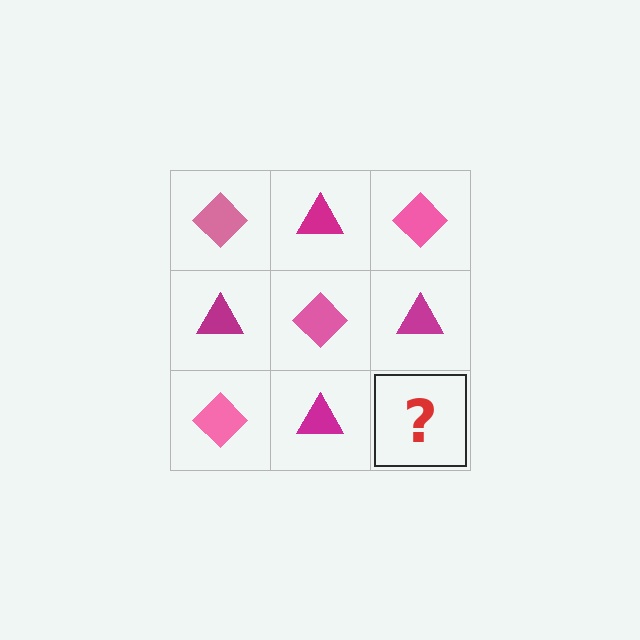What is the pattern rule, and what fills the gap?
The rule is that it alternates pink diamond and magenta triangle in a checkerboard pattern. The gap should be filled with a pink diamond.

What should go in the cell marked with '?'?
The missing cell should contain a pink diamond.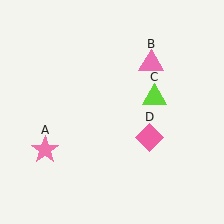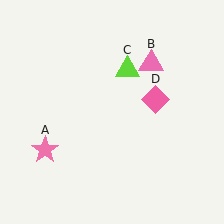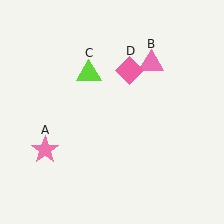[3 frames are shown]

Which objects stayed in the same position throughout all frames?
Pink star (object A) and pink triangle (object B) remained stationary.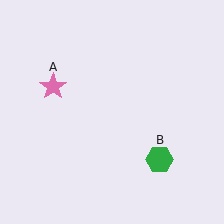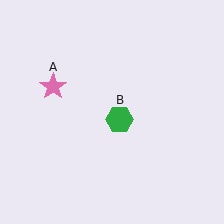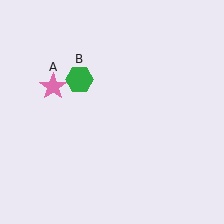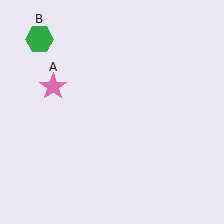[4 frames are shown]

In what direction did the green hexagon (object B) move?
The green hexagon (object B) moved up and to the left.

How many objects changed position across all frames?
1 object changed position: green hexagon (object B).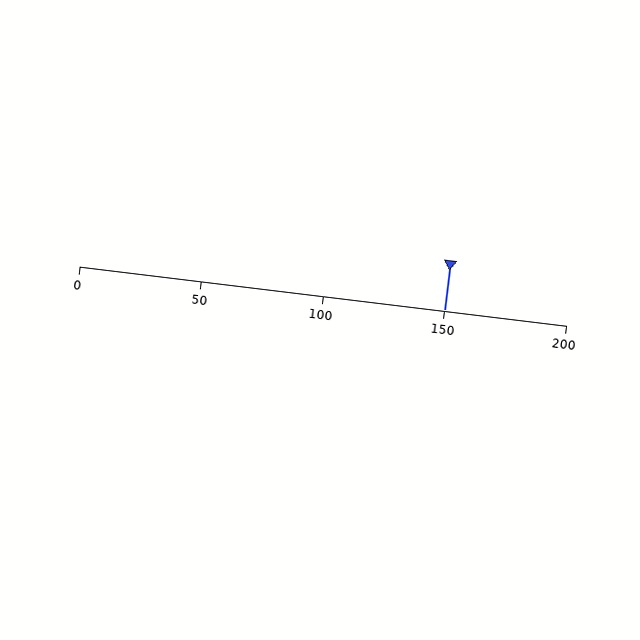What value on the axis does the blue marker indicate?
The marker indicates approximately 150.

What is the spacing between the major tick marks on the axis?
The major ticks are spaced 50 apart.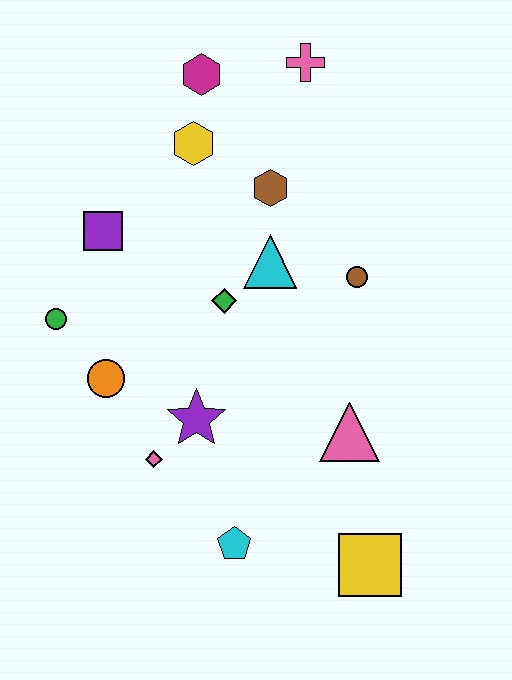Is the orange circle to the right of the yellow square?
No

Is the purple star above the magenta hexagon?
No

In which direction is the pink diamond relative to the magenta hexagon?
The pink diamond is below the magenta hexagon.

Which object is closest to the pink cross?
The magenta hexagon is closest to the pink cross.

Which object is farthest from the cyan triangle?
The yellow square is farthest from the cyan triangle.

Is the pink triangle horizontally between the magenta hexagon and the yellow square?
Yes